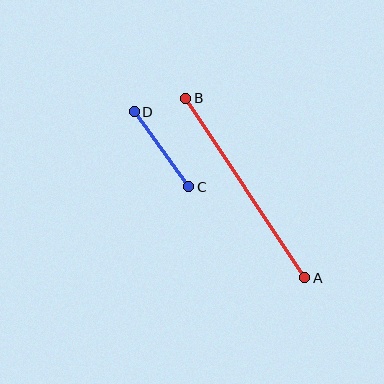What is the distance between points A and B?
The distance is approximately 215 pixels.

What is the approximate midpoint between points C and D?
The midpoint is at approximately (162, 149) pixels.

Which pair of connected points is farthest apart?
Points A and B are farthest apart.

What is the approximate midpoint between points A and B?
The midpoint is at approximately (245, 188) pixels.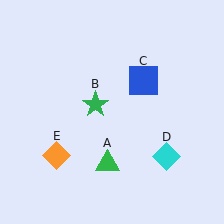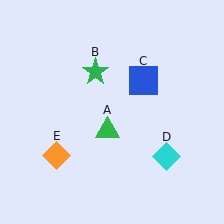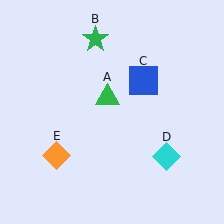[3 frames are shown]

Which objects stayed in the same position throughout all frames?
Blue square (object C) and cyan diamond (object D) and orange diamond (object E) remained stationary.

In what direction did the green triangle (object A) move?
The green triangle (object A) moved up.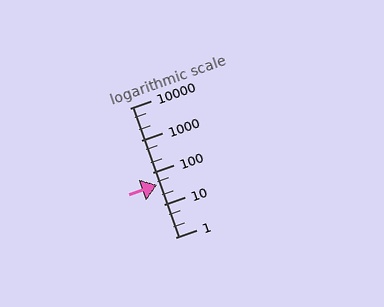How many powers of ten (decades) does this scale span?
The scale spans 4 decades, from 1 to 10000.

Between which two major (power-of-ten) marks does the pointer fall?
The pointer is between 10 and 100.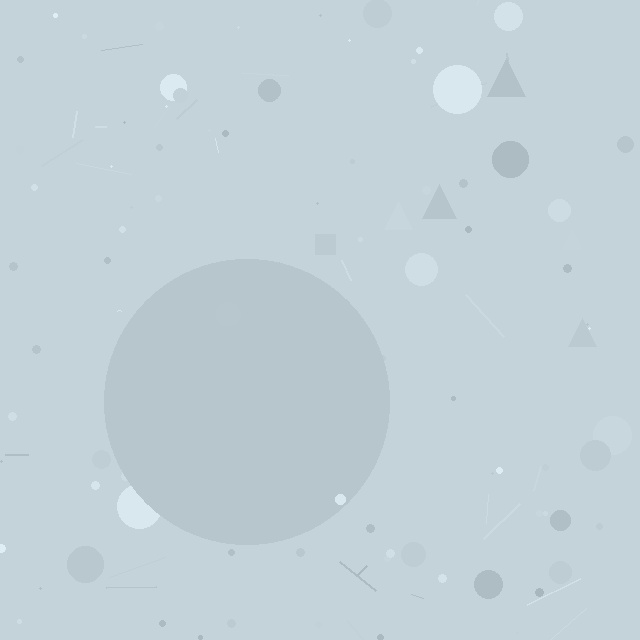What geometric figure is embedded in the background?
A circle is embedded in the background.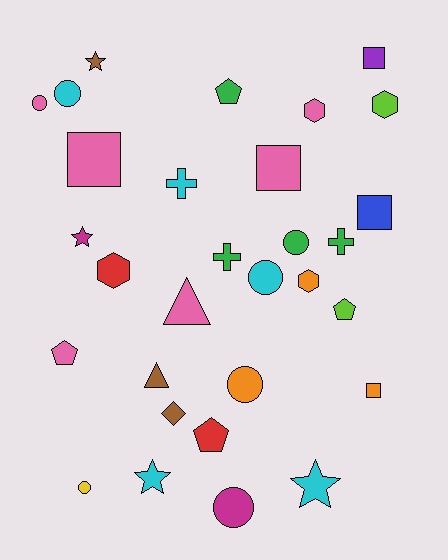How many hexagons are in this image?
There are 4 hexagons.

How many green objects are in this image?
There are 4 green objects.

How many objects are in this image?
There are 30 objects.